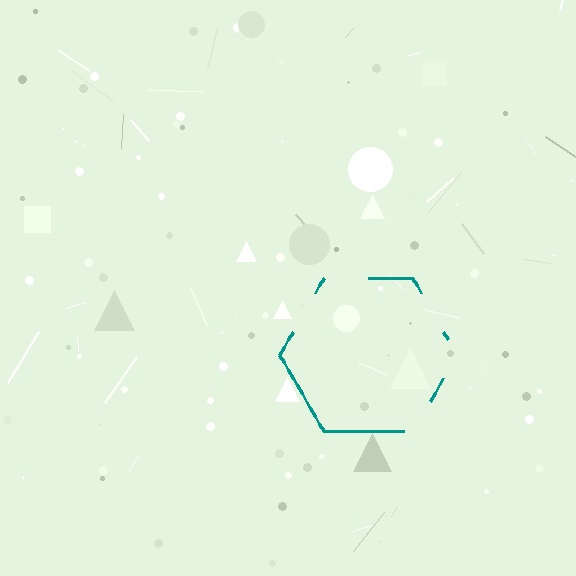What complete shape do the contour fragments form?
The contour fragments form a hexagon.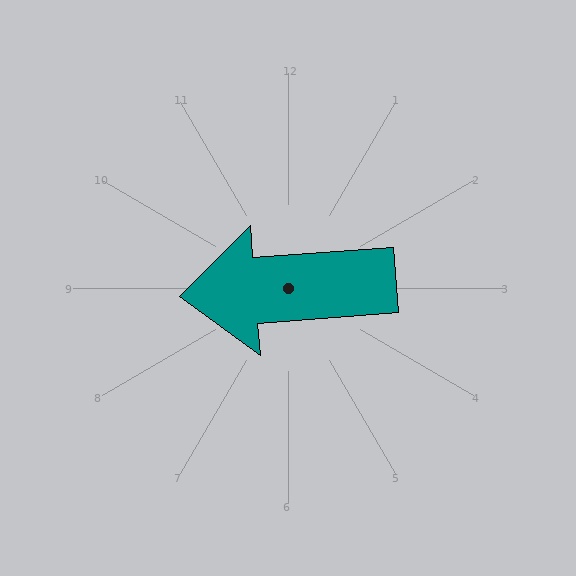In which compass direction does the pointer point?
West.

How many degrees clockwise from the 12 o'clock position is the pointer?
Approximately 266 degrees.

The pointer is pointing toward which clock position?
Roughly 9 o'clock.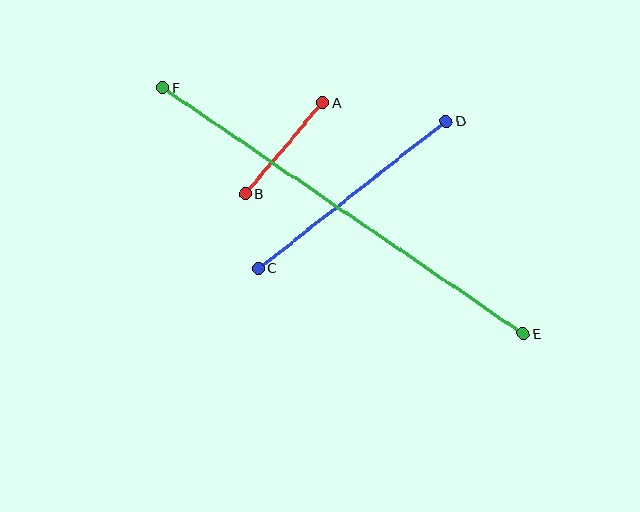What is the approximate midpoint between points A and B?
The midpoint is at approximately (284, 148) pixels.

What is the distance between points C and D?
The distance is approximately 239 pixels.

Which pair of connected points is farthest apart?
Points E and F are farthest apart.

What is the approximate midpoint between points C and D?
The midpoint is at approximately (352, 195) pixels.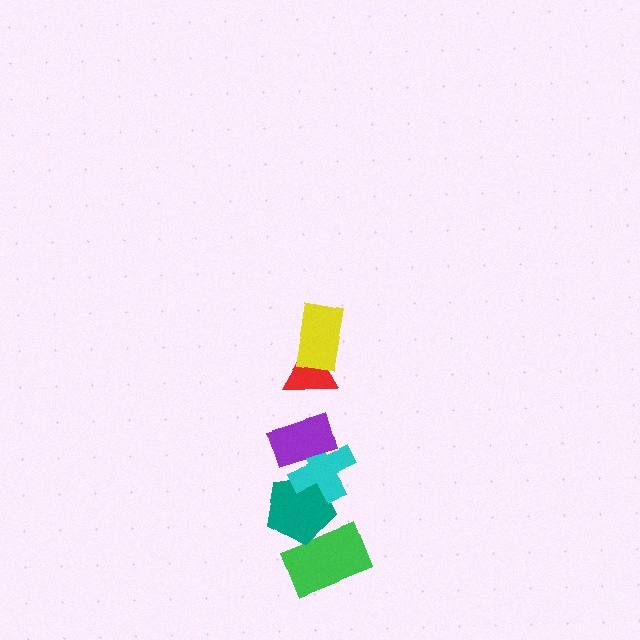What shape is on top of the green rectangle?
The teal pentagon is on top of the green rectangle.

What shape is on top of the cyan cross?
The purple rectangle is on top of the cyan cross.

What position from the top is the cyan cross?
The cyan cross is 4th from the top.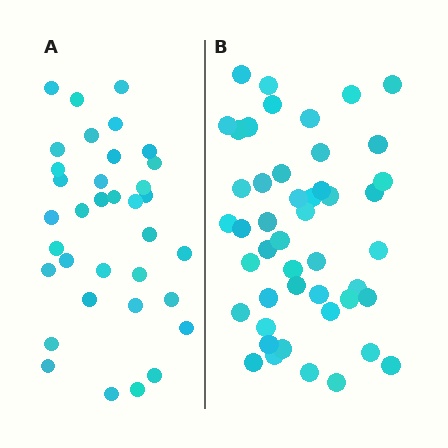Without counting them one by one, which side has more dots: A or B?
Region B (the right region) has more dots.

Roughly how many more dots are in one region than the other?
Region B has roughly 12 or so more dots than region A.